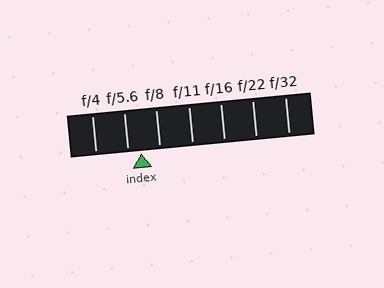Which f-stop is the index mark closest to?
The index mark is closest to f/5.6.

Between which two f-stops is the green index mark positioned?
The index mark is between f/5.6 and f/8.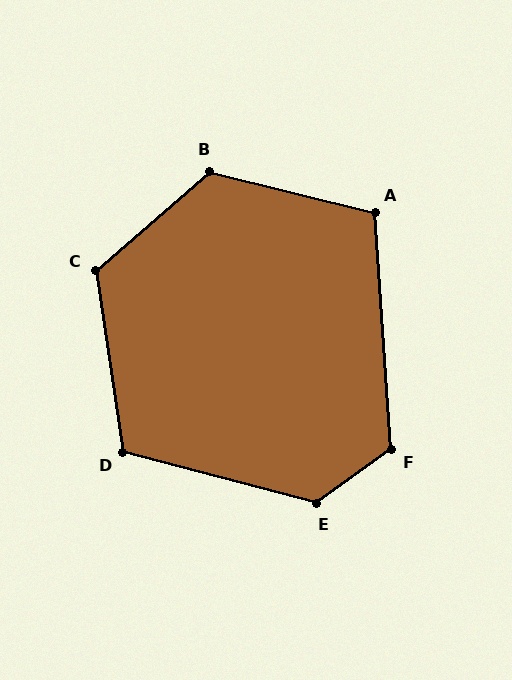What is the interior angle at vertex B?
Approximately 125 degrees (obtuse).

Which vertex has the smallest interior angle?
A, at approximately 108 degrees.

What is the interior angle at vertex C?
Approximately 123 degrees (obtuse).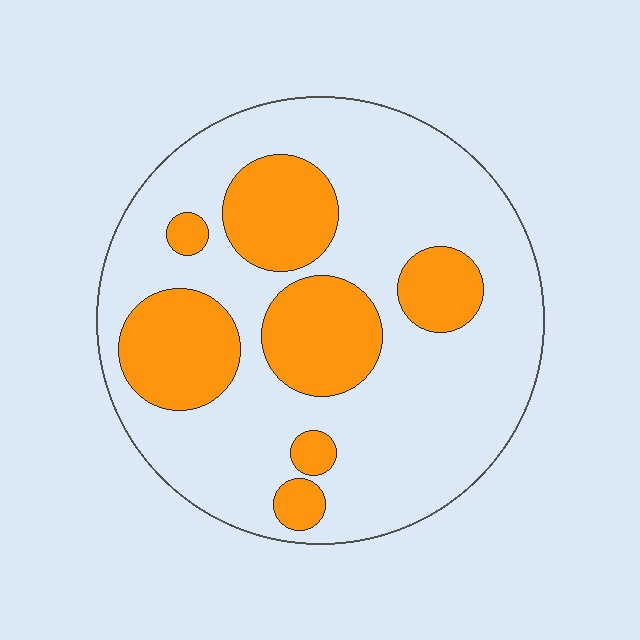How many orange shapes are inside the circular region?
7.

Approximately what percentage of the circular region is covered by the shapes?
Approximately 30%.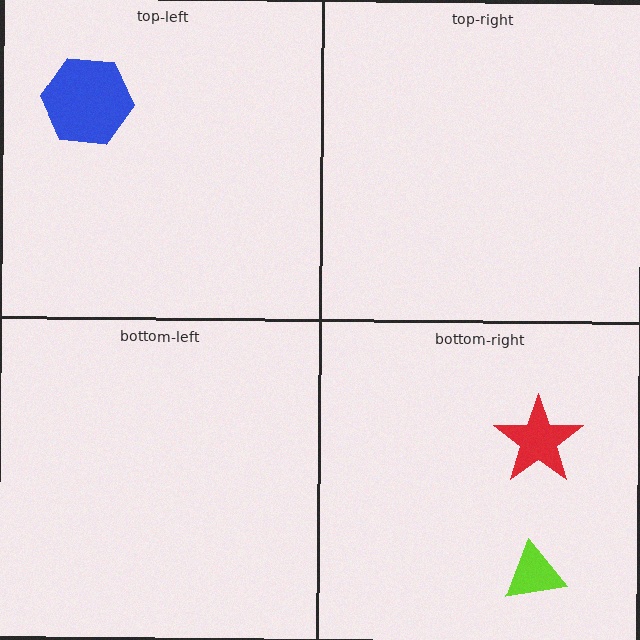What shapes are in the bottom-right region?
The lime triangle, the red star.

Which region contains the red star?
The bottom-right region.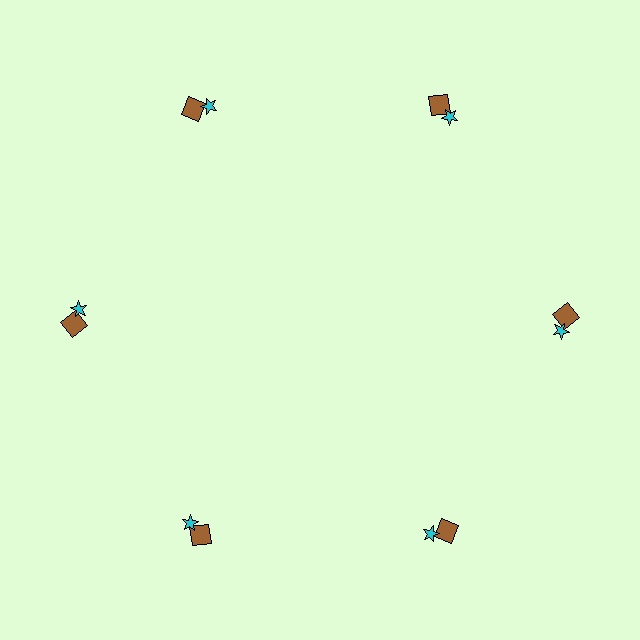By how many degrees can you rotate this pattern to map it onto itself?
The pattern maps onto itself every 60 degrees of rotation.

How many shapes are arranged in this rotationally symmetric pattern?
There are 12 shapes, arranged in 6 groups of 2.